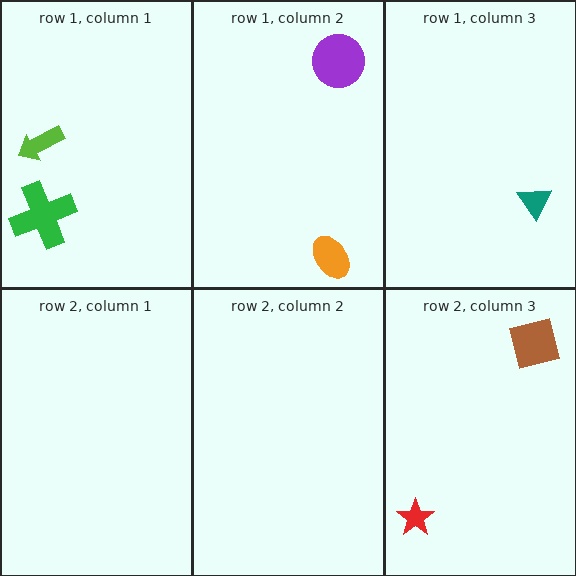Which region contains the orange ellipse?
The row 1, column 2 region.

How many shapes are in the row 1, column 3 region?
1.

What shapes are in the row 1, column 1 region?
The green cross, the lime arrow.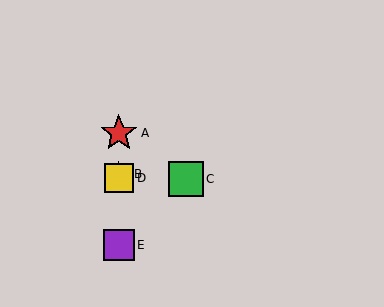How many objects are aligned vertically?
4 objects (A, B, D, E) are aligned vertically.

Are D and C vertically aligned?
No, D is at x≈119 and C is at x≈186.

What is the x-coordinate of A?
Object A is at x≈119.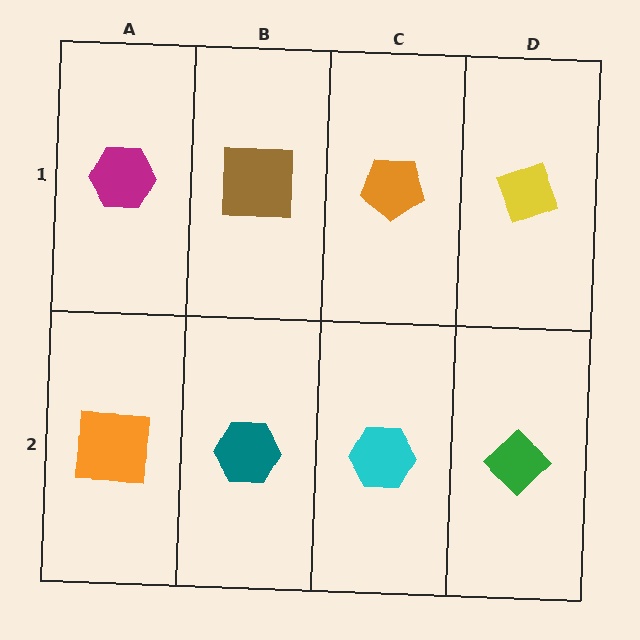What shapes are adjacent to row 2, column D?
A yellow diamond (row 1, column D), a cyan hexagon (row 2, column C).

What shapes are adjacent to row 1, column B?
A teal hexagon (row 2, column B), a magenta hexagon (row 1, column A), an orange pentagon (row 1, column C).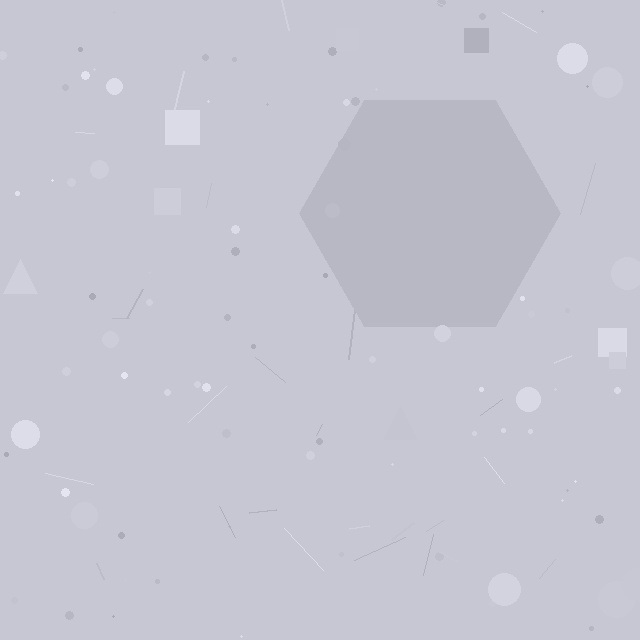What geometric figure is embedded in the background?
A hexagon is embedded in the background.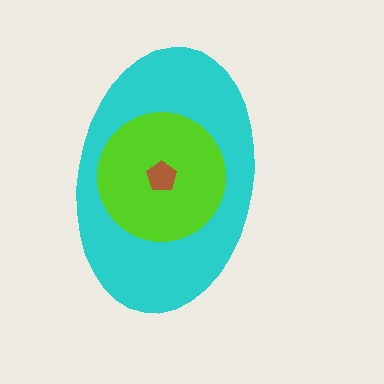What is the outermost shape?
The cyan ellipse.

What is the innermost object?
The brown pentagon.